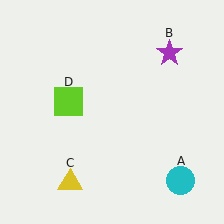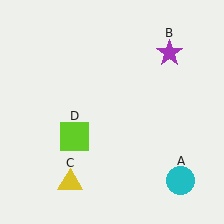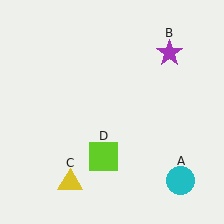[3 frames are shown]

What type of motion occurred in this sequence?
The lime square (object D) rotated counterclockwise around the center of the scene.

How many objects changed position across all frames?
1 object changed position: lime square (object D).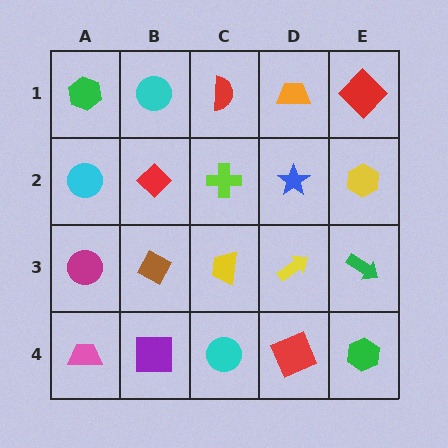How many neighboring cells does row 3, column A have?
3.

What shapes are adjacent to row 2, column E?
A red diamond (row 1, column E), a green arrow (row 3, column E), a blue star (row 2, column D).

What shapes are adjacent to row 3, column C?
A lime cross (row 2, column C), a cyan circle (row 4, column C), a brown diamond (row 3, column B), a yellow arrow (row 3, column D).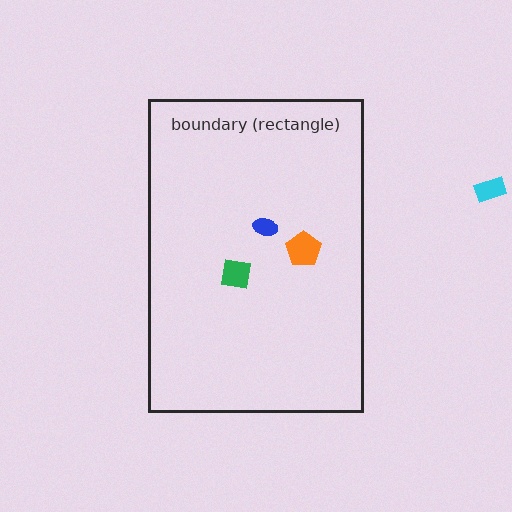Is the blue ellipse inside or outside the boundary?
Inside.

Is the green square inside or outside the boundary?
Inside.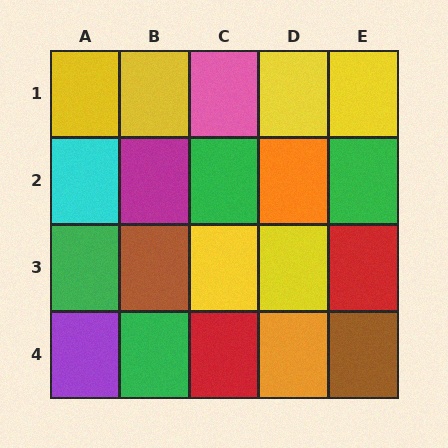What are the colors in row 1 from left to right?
Yellow, yellow, pink, yellow, yellow.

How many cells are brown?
2 cells are brown.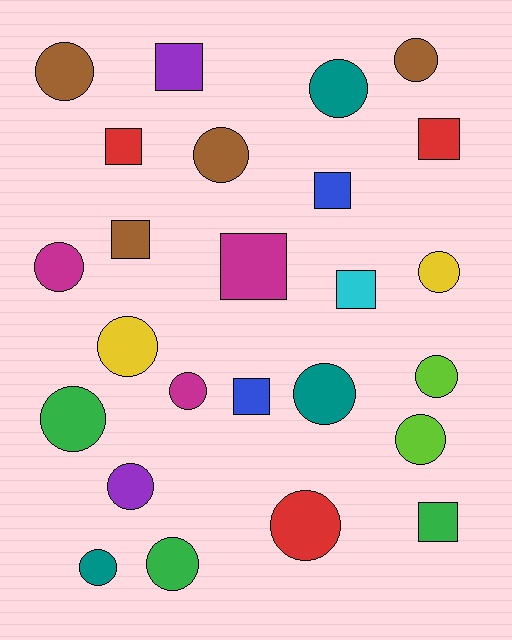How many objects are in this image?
There are 25 objects.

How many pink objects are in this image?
There are no pink objects.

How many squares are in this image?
There are 9 squares.